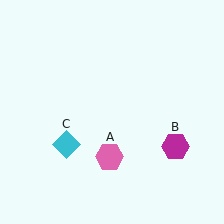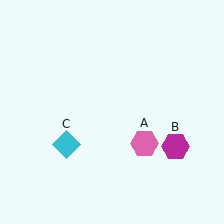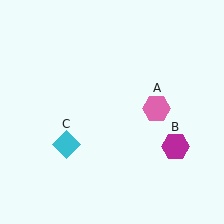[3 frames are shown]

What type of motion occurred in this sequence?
The pink hexagon (object A) rotated counterclockwise around the center of the scene.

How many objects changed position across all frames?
1 object changed position: pink hexagon (object A).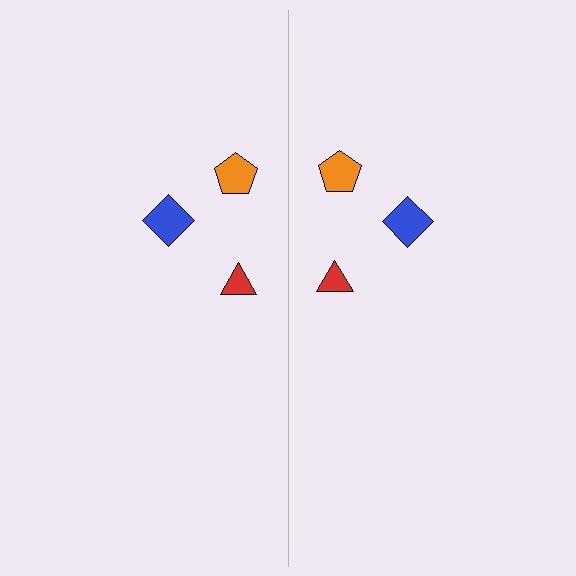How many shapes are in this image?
There are 6 shapes in this image.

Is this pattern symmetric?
Yes, this pattern has bilateral (reflection) symmetry.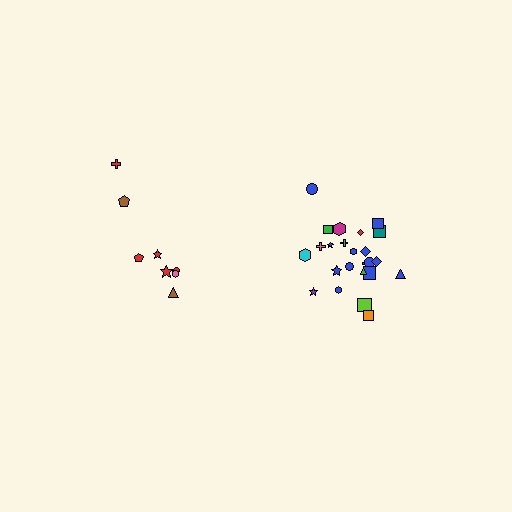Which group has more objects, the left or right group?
The right group.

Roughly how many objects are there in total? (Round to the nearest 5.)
Roughly 35 objects in total.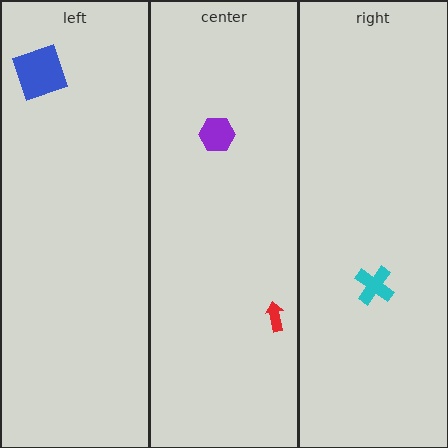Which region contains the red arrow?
The center region.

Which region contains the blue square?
The left region.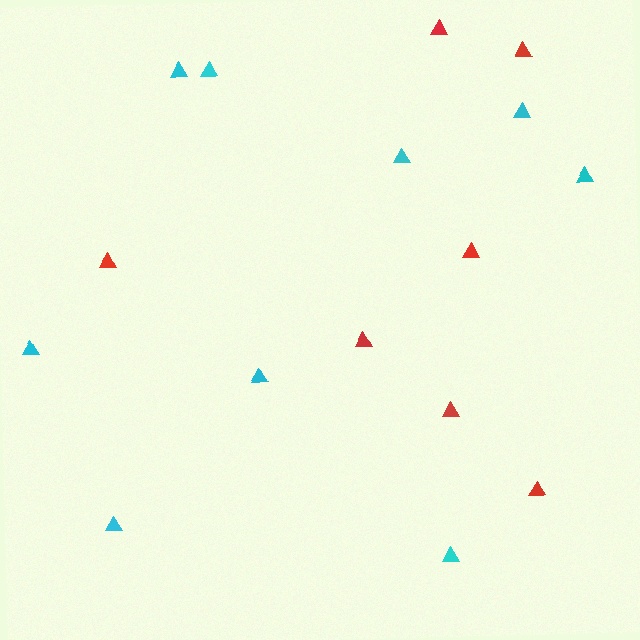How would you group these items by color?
There are 2 groups: one group of cyan triangles (9) and one group of red triangles (7).